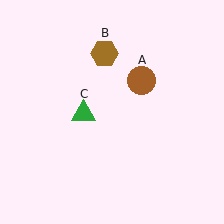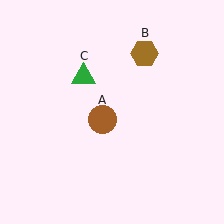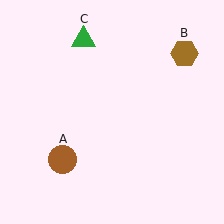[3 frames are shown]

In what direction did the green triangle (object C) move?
The green triangle (object C) moved up.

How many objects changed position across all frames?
3 objects changed position: brown circle (object A), brown hexagon (object B), green triangle (object C).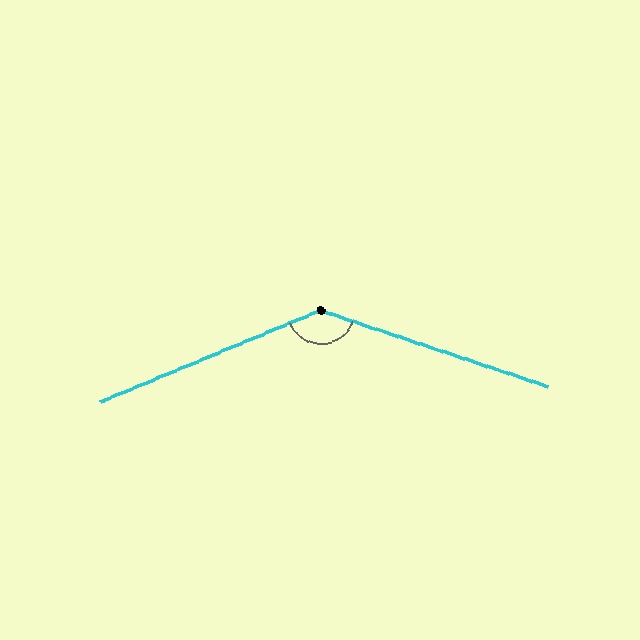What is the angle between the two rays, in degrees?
Approximately 139 degrees.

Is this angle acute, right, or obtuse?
It is obtuse.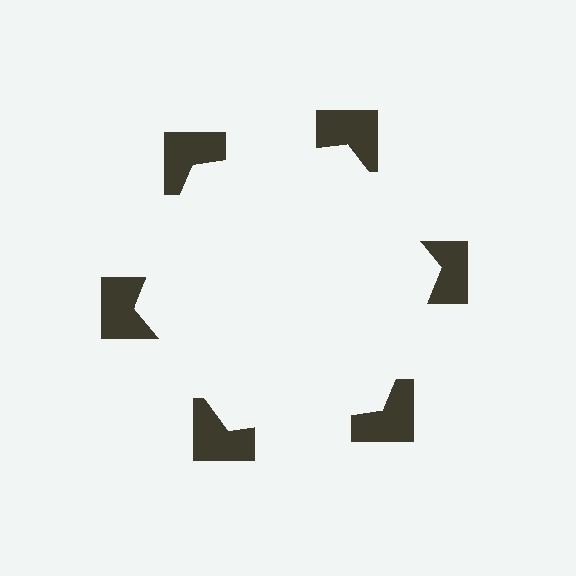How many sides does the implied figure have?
6 sides.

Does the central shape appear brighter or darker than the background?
It typically appears slightly brighter than the background, even though no actual brightness change is drawn.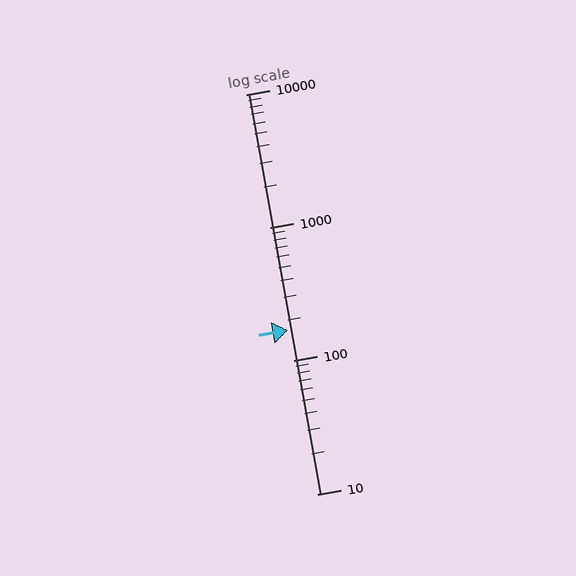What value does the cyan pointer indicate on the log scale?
The pointer indicates approximately 170.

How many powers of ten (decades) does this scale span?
The scale spans 3 decades, from 10 to 10000.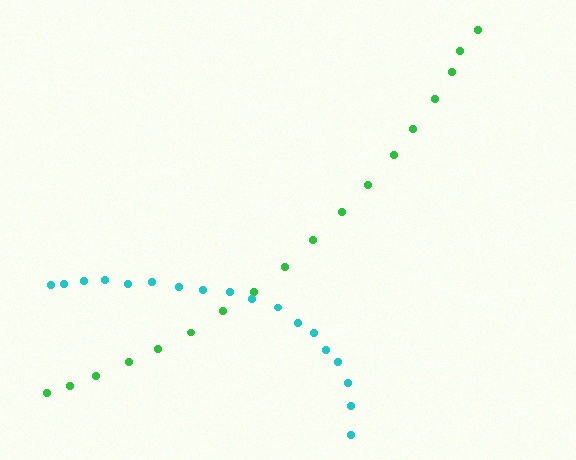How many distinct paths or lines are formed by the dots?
There are 2 distinct paths.